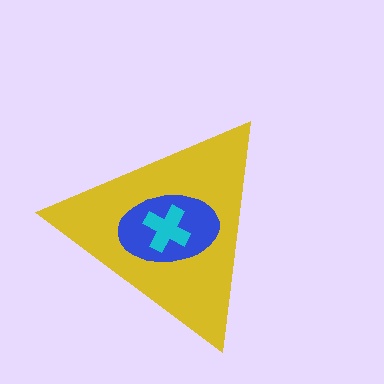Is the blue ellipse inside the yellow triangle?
Yes.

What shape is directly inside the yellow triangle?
The blue ellipse.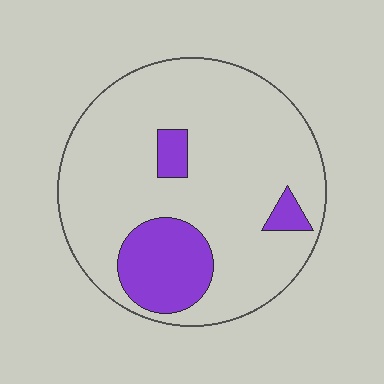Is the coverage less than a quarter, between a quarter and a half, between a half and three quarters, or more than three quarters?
Less than a quarter.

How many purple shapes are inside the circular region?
3.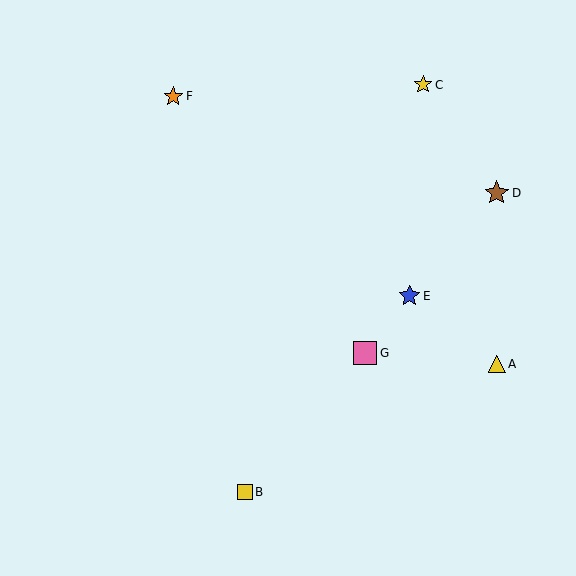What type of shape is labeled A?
Shape A is a yellow triangle.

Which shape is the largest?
The brown star (labeled D) is the largest.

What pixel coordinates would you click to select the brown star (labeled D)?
Click at (497, 193) to select the brown star D.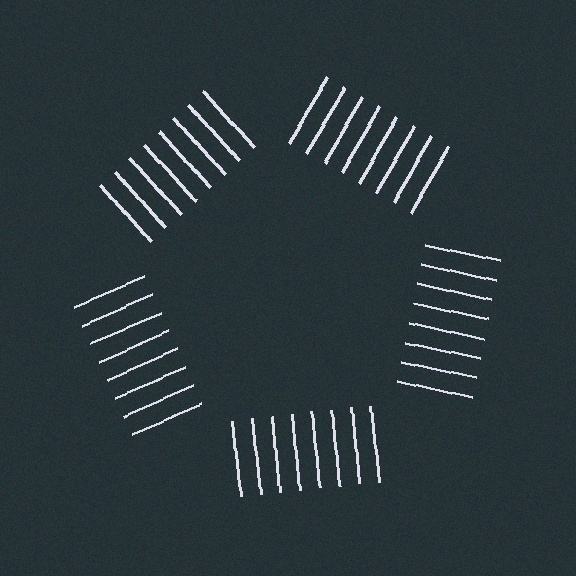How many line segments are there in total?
40 — 8 along each of the 5 edges.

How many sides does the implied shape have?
5 sides — the line-ends trace a pentagon.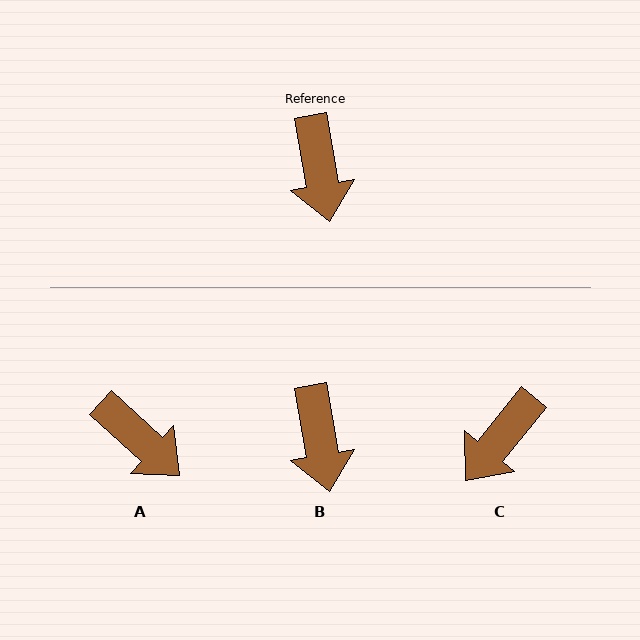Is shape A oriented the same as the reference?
No, it is off by about 38 degrees.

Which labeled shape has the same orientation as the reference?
B.